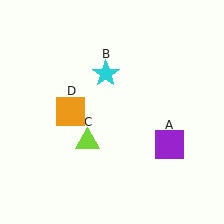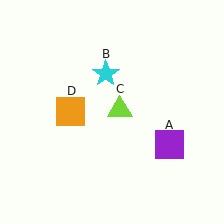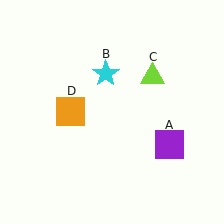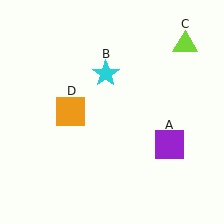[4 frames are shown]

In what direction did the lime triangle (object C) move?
The lime triangle (object C) moved up and to the right.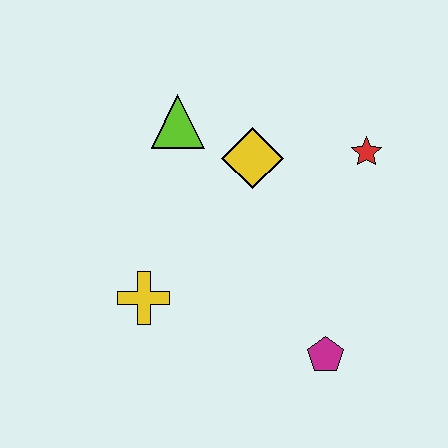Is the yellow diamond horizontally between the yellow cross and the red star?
Yes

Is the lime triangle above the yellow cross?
Yes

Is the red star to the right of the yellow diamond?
Yes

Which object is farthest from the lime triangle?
The magenta pentagon is farthest from the lime triangle.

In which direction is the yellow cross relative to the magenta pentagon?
The yellow cross is to the left of the magenta pentagon.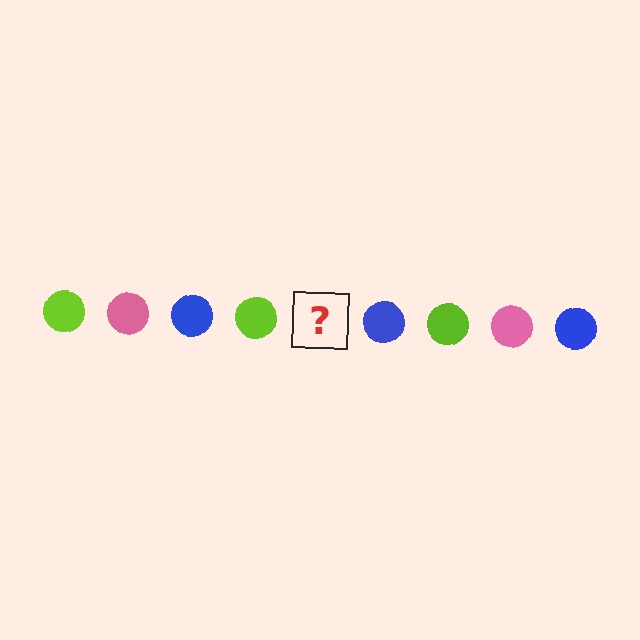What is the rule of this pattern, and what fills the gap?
The rule is that the pattern cycles through lime, pink, blue circles. The gap should be filled with a pink circle.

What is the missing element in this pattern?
The missing element is a pink circle.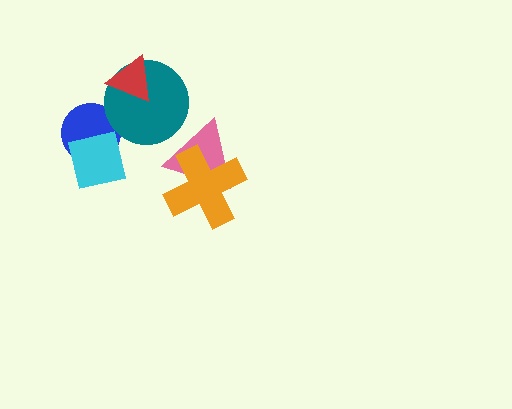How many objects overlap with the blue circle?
2 objects overlap with the blue circle.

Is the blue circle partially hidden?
Yes, it is partially covered by another shape.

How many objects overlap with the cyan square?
1 object overlaps with the cyan square.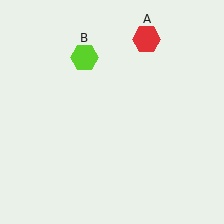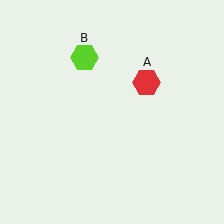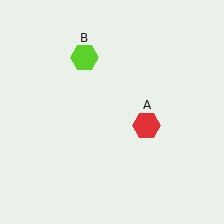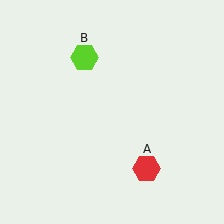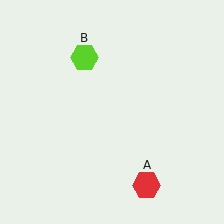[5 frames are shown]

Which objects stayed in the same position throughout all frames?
Lime hexagon (object B) remained stationary.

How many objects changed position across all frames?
1 object changed position: red hexagon (object A).